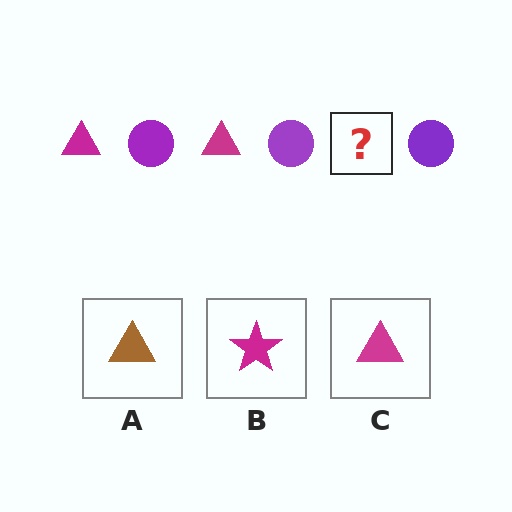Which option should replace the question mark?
Option C.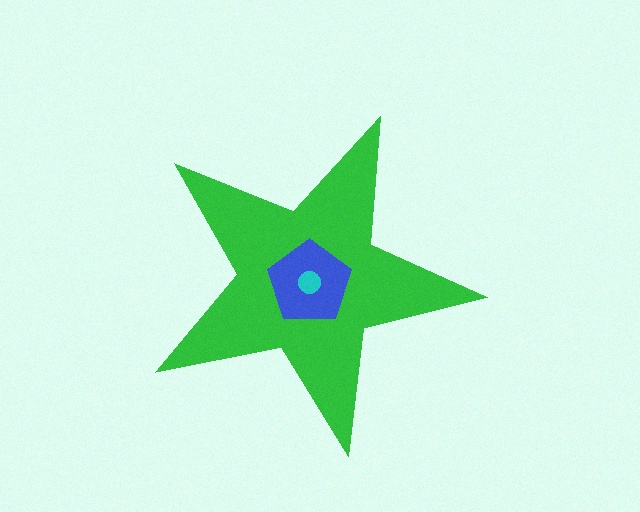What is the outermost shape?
The green star.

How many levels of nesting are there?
3.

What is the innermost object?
The cyan circle.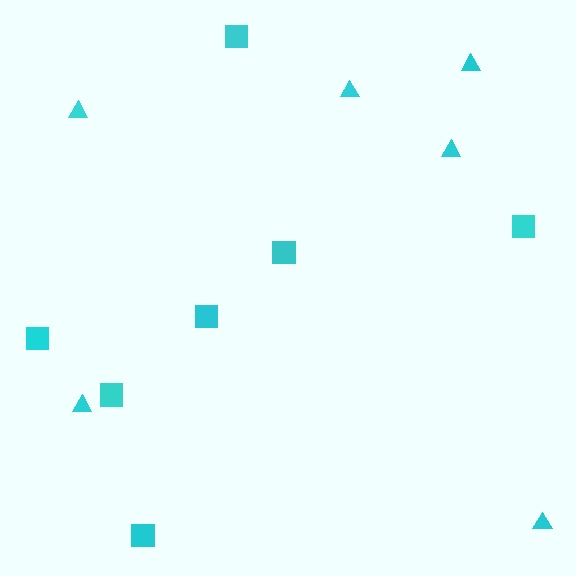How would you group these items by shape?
There are 2 groups: one group of triangles (6) and one group of squares (7).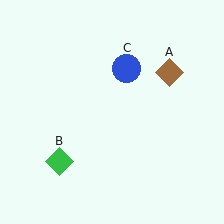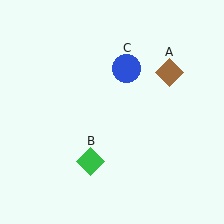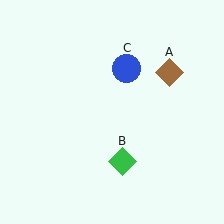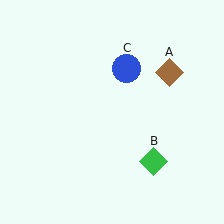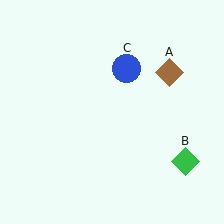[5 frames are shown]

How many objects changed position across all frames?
1 object changed position: green diamond (object B).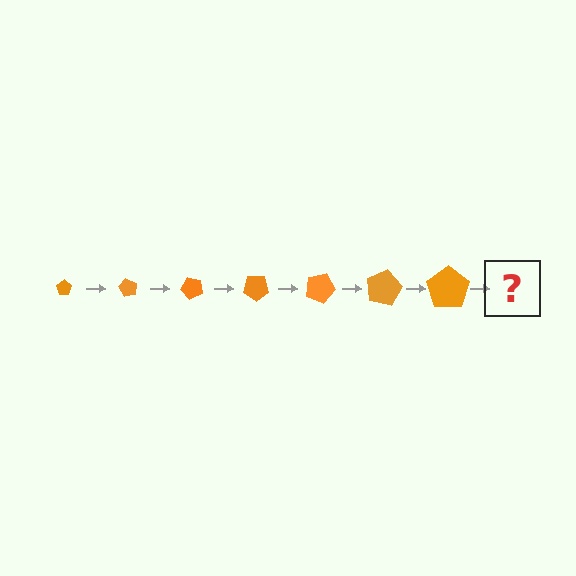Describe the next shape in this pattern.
It should be a pentagon, larger than the previous one and rotated 420 degrees from the start.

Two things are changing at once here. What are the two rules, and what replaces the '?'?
The two rules are that the pentagon grows larger each step and it rotates 60 degrees each step. The '?' should be a pentagon, larger than the previous one and rotated 420 degrees from the start.